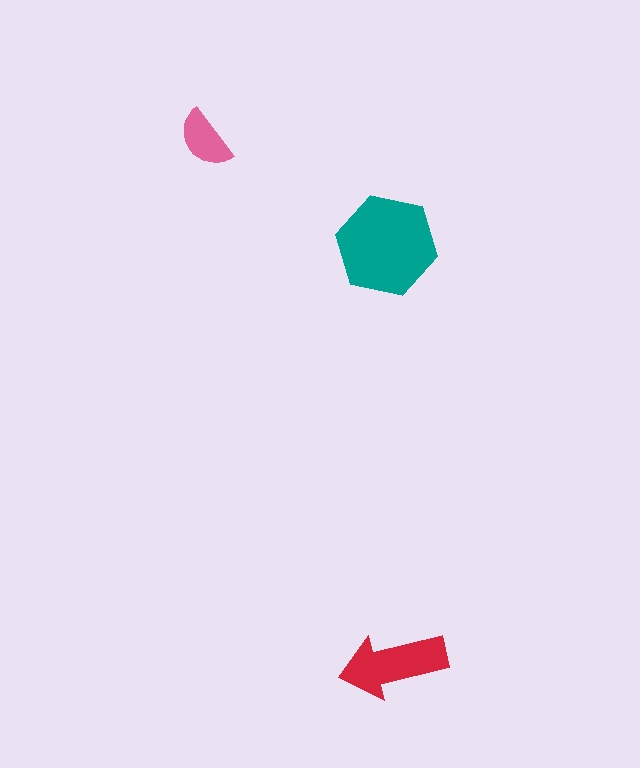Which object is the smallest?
The pink semicircle.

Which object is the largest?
The teal hexagon.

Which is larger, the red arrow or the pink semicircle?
The red arrow.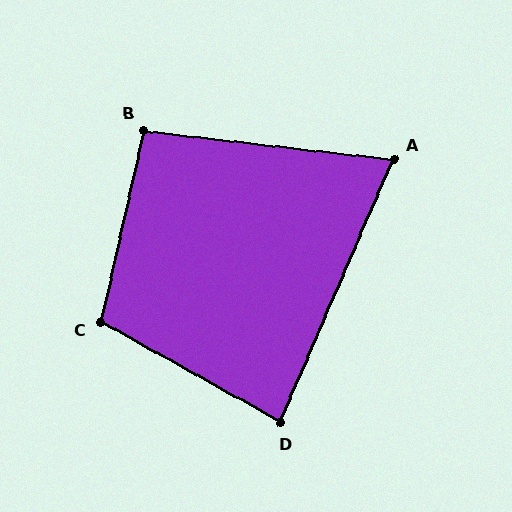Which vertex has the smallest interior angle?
A, at approximately 73 degrees.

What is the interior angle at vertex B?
Approximately 96 degrees (obtuse).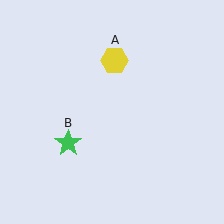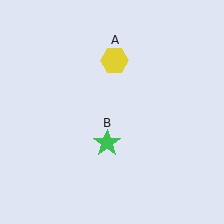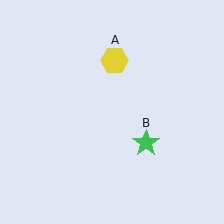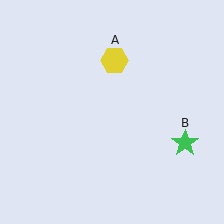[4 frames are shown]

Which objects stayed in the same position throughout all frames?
Yellow hexagon (object A) remained stationary.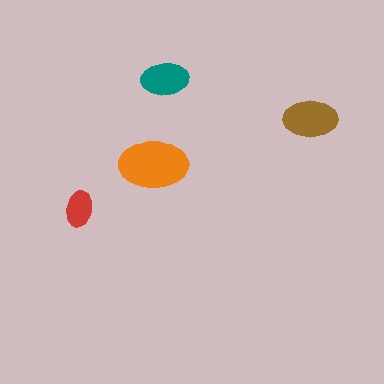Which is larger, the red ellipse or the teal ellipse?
The teal one.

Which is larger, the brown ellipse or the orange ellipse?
The orange one.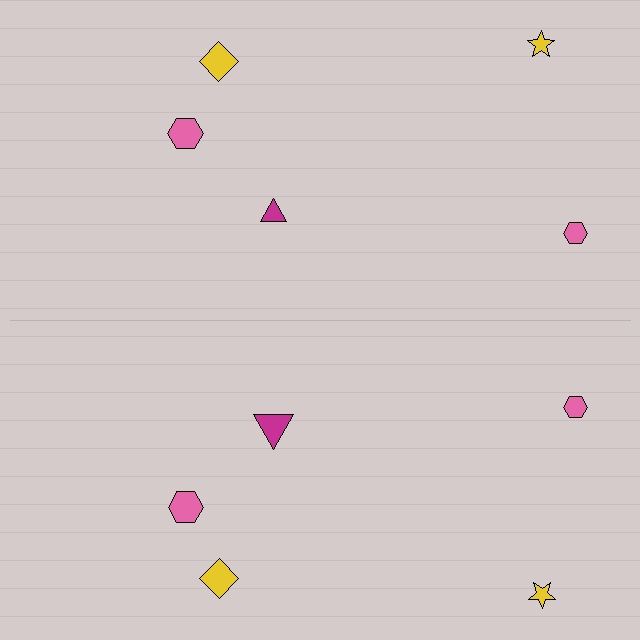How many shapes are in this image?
There are 10 shapes in this image.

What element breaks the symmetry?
The magenta triangle on the bottom side has a different size than its mirror counterpart.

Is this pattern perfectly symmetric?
No, the pattern is not perfectly symmetric. The magenta triangle on the bottom side has a different size than its mirror counterpart.